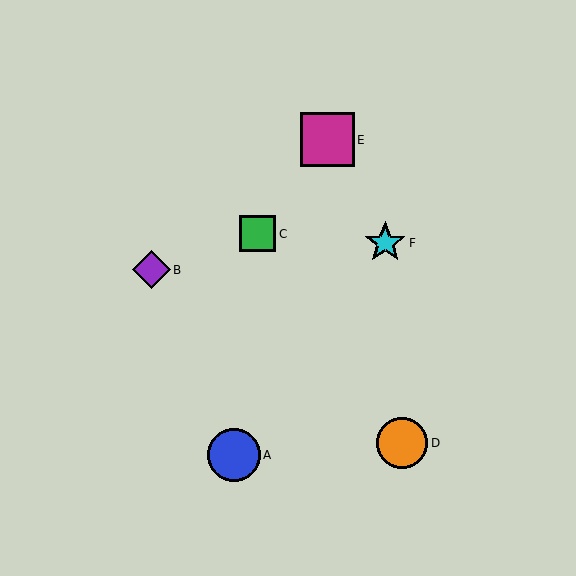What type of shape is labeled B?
Shape B is a purple diamond.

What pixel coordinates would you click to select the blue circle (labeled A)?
Click at (234, 455) to select the blue circle A.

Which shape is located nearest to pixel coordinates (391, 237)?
The cyan star (labeled F) at (385, 243) is nearest to that location.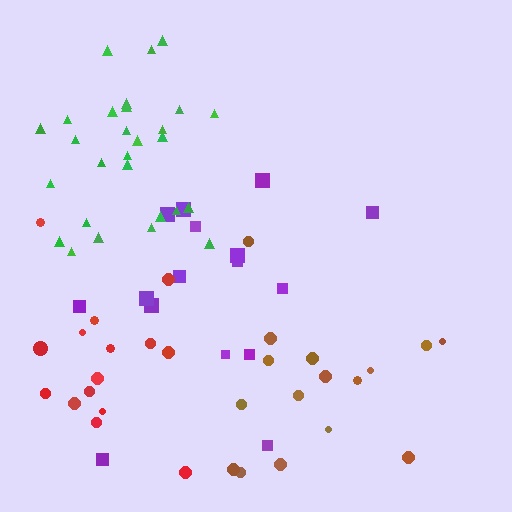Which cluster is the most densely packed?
Green.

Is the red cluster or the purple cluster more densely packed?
Purple.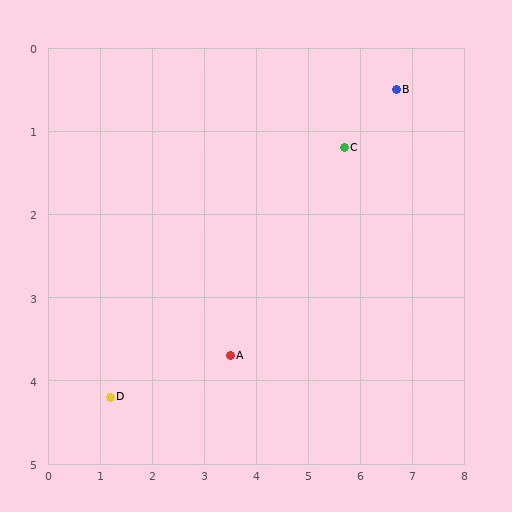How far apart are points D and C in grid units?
Points D and C are about 5.4 grid units apart.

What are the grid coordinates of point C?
Point C is at approximately (5.7, 1.2).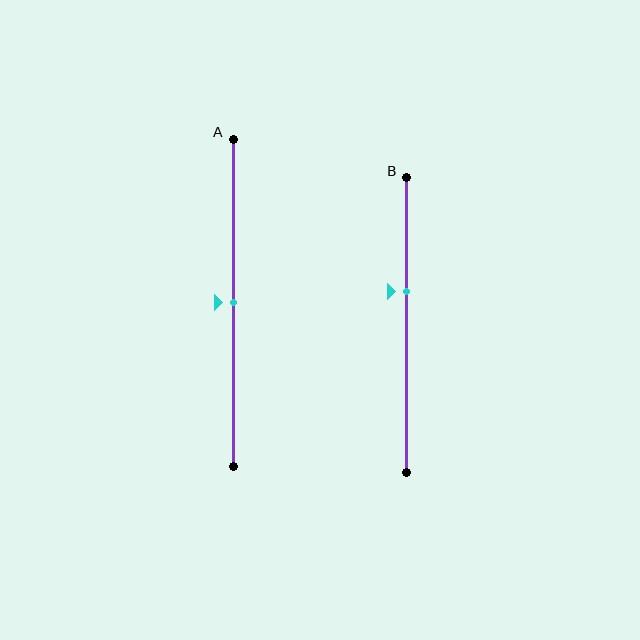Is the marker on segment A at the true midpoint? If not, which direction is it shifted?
Yes, the marker on segment A is at the true midpoint.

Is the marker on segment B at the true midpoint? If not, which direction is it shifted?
No, the marker on segment B is shifted upward by about 11% of the segment length.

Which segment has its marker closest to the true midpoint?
Segment A has its marker closest to the true midpoint.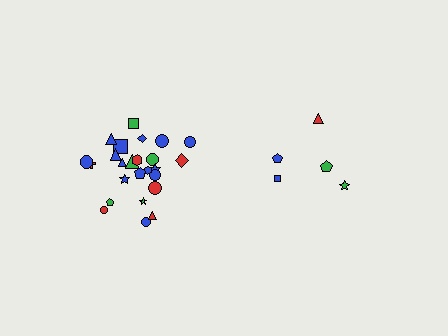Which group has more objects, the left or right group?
The left group.